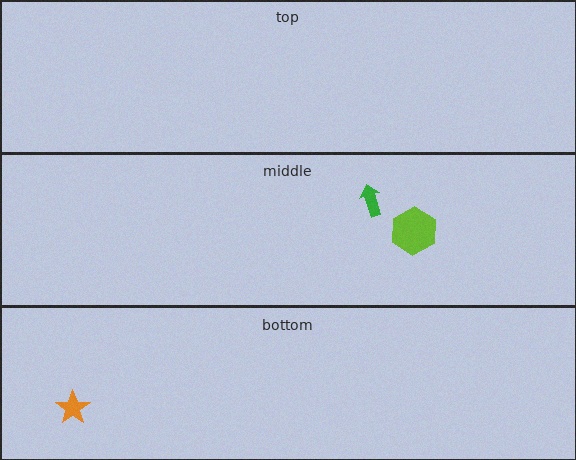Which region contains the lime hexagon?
The middle region.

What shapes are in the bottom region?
The orange star.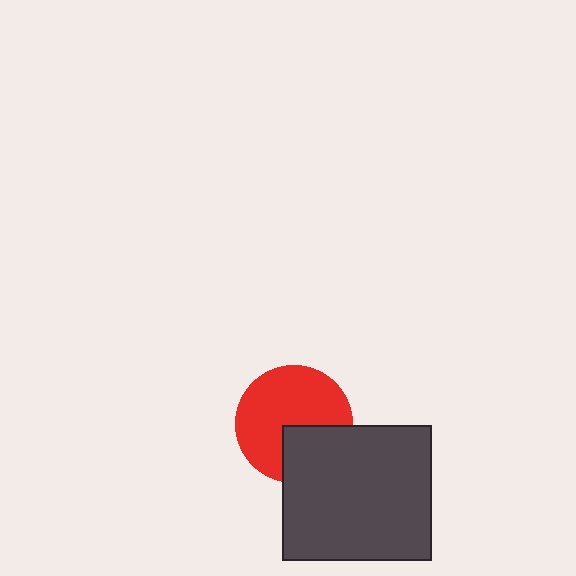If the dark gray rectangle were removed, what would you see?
You would see the complete red circle.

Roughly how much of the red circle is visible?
Most of it is visible (roughly 69%).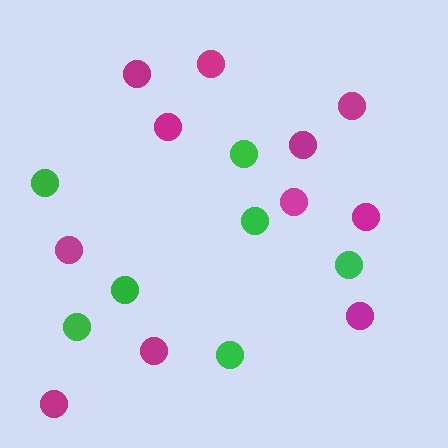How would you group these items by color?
There are 2 groups: one group of green circles (7) and one group of magenta circles (11).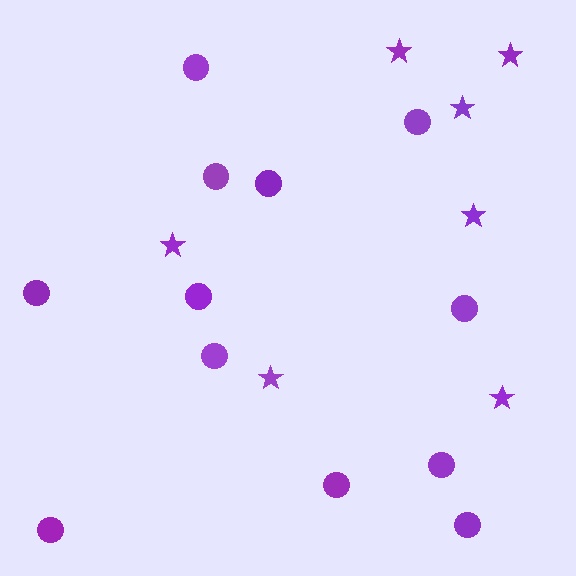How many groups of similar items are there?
There are 2 groups: one group of stars (7) and one group of circles (12).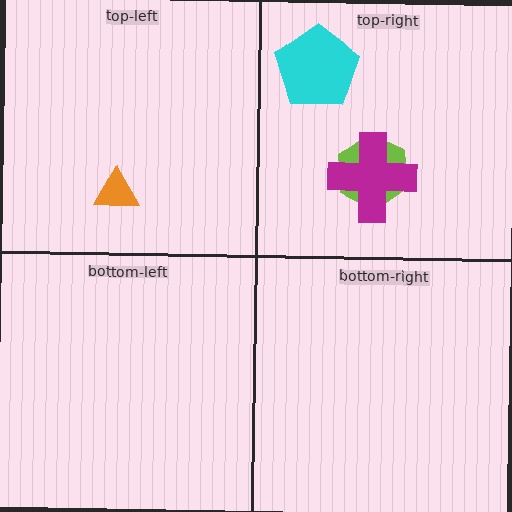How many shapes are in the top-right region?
3.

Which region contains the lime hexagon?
The top-right region.